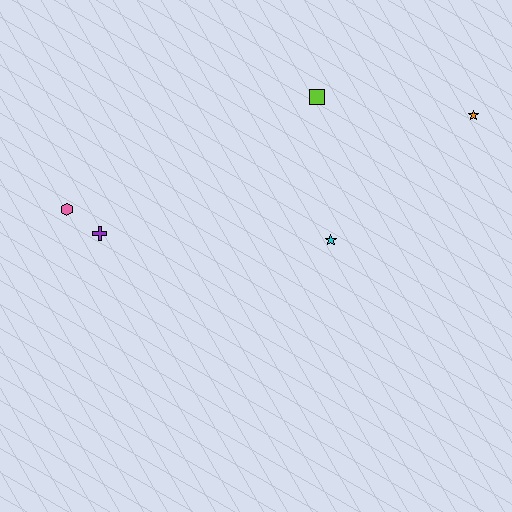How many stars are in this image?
There are 2 stars.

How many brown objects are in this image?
There are no brown objects.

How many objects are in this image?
There are 5 objects.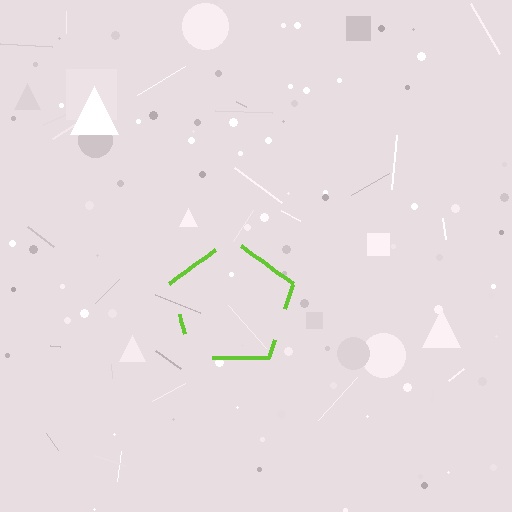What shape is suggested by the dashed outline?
The dashed outline suggests a pentagon.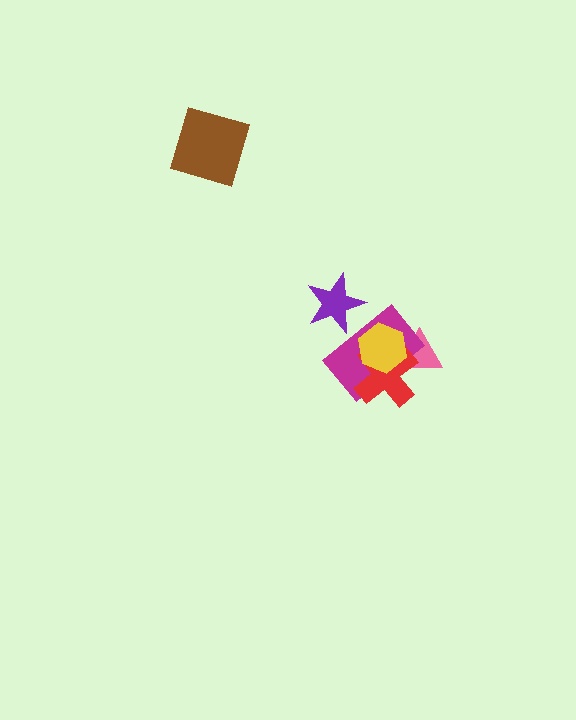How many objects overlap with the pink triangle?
3 objects overlap with the pink triangle.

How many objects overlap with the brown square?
0 objects overlap with the brown square.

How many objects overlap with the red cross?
3 objects overlap with the red cross.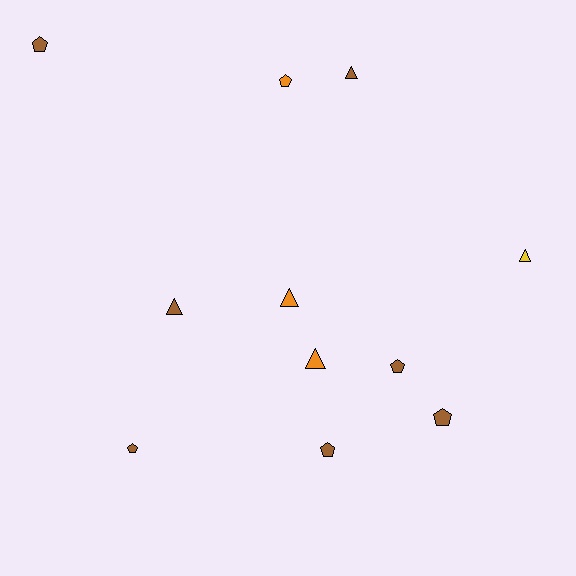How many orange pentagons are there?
There is 1 orange pentagon.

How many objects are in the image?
There are 11 objects.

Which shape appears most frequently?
Pentagon, with 6 objects.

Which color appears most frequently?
Brown, with 7 objects.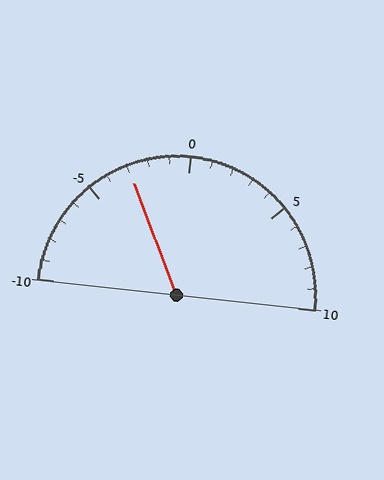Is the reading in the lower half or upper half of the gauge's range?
The reading is in the lower half of the range (-10 to 10).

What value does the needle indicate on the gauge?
The needle indicates approximately -3.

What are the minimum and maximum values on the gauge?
The gauge ranges from -10 to 10.